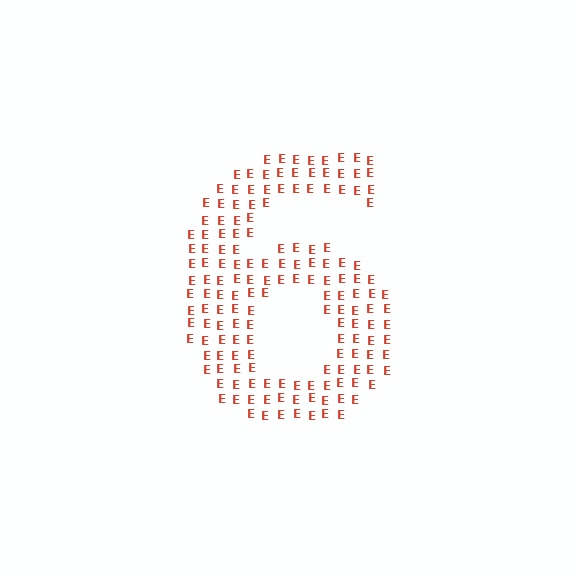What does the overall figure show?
The overall figure shows the digit 6.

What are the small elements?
The small elements are letter E's.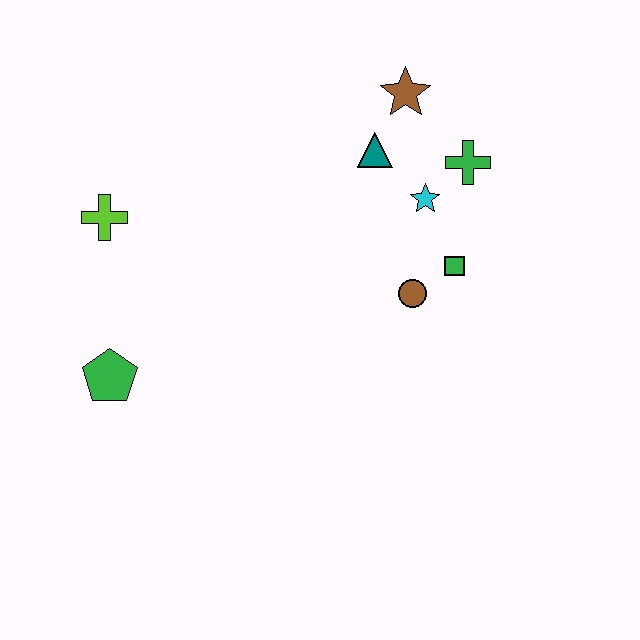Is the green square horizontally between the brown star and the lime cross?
No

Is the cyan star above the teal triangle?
No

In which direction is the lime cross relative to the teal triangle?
The lime cross is to the left of the teal triangle.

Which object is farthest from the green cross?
The green pentagon is farthest from the green cross.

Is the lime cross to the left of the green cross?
Yes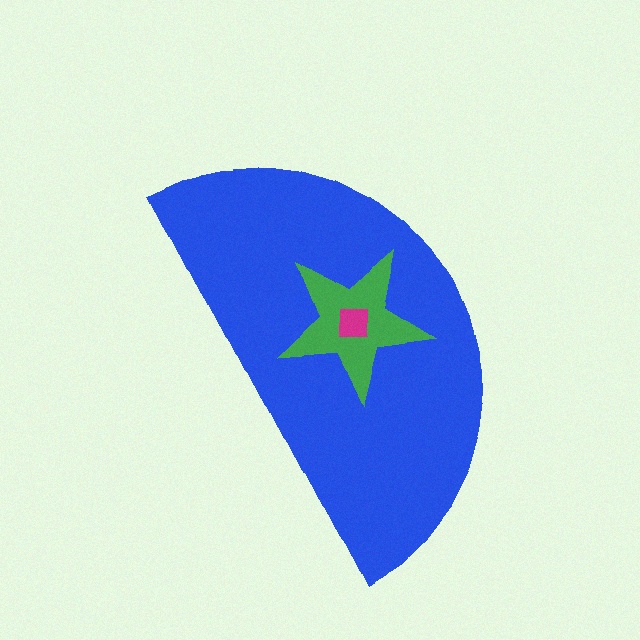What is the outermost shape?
The blue semicircle.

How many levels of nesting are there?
3.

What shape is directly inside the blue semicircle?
The green star.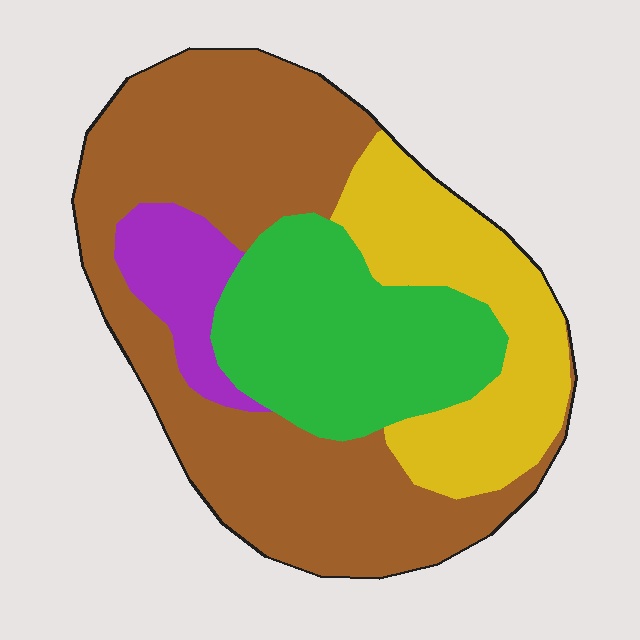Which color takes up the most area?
Brown, at roughly 45%.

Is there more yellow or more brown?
Brown.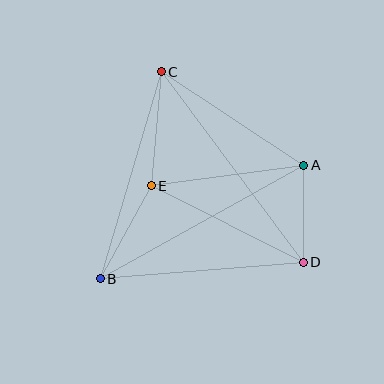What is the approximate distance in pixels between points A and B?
The distance between A and B is approximately 233 pixels.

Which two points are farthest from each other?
Points C and D are farthest from each other.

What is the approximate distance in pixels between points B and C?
The distance between B and C is approximately 216 pixels.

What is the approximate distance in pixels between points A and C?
The distance between A and C is approximately 171 pixels.